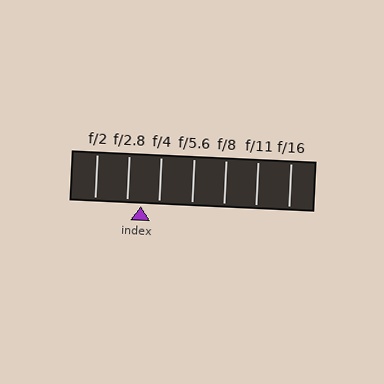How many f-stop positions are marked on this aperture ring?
There are 7 f-stop positions marked.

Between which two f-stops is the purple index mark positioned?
The index mark is between f/2.8 and f/4.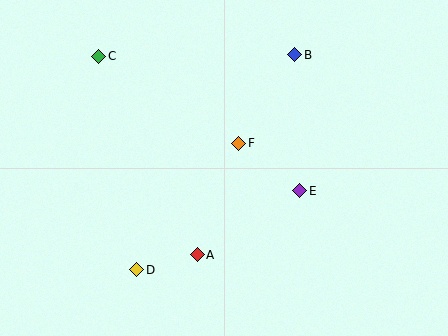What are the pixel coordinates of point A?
Point A is at (197, 255).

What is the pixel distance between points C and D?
The distance between C and D is 217 pixels.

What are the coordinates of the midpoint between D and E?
The midpoint between D and E is at (218, 230).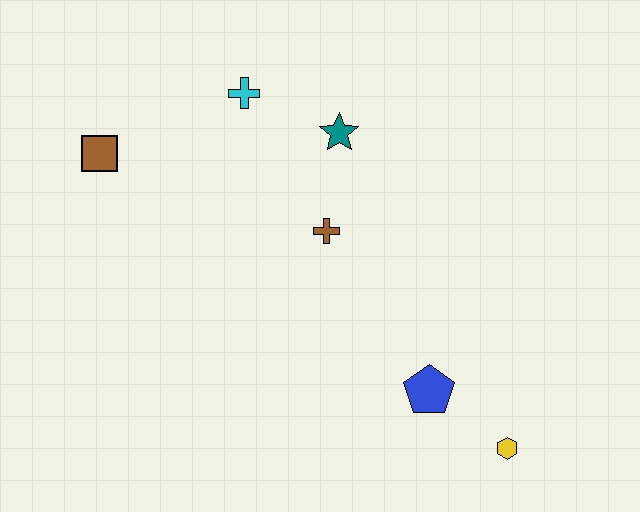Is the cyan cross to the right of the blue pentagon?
No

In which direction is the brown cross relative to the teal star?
The brown cross is below the teal star.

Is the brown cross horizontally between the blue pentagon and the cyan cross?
Yes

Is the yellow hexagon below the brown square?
Yes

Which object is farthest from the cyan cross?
The yellow hexagon is farthest from the cyan cross.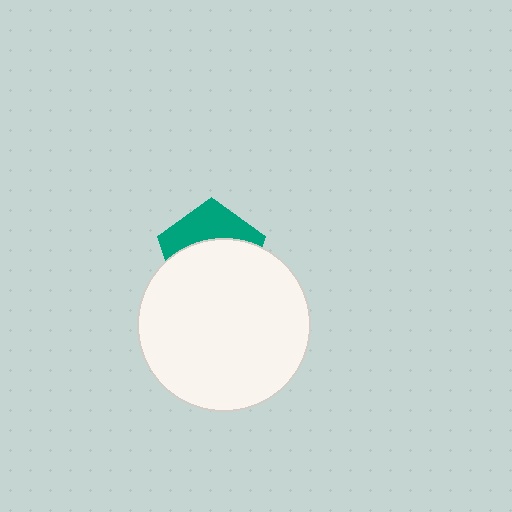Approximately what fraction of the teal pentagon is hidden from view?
Roughly 62% of the teal pentagon is hidden behind the white circle.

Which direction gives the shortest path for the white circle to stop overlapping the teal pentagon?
Moving down gives the shortest separation.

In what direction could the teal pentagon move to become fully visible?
The teal pentagon could move up. That would shift it out from behind the white circle entirely.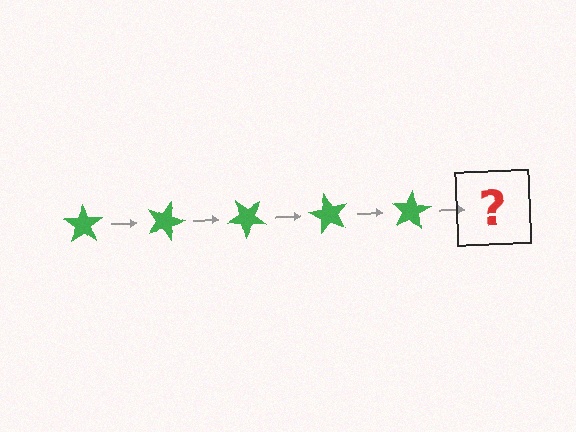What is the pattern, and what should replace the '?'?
The pattern is that the star rotates 20 degrees each step. The '?' should be a green star rotated 100 degrees.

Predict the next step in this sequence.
The next step is a green star rotated 100 degrees.